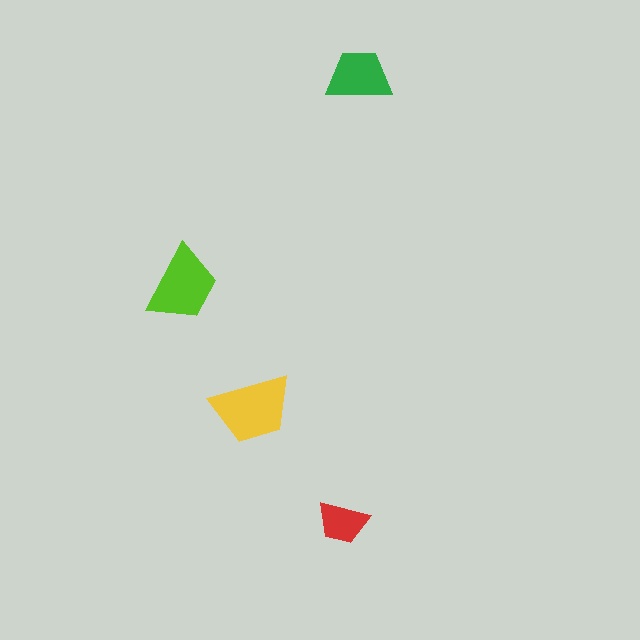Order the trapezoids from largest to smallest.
the yellow one, the lime one, the green one, the red one.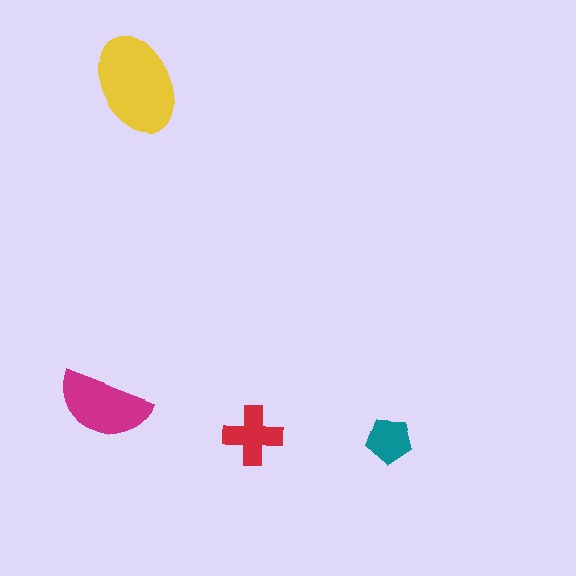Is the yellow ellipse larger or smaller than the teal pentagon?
Larger.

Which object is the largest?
The yellow ellipse.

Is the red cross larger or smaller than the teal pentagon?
Larger.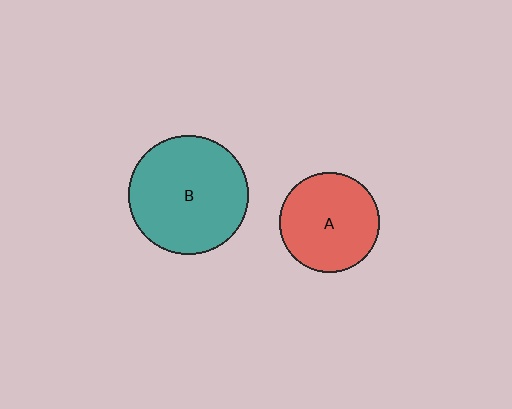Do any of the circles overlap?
No, none of the circles overlap.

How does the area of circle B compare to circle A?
Approximately 1.4 times.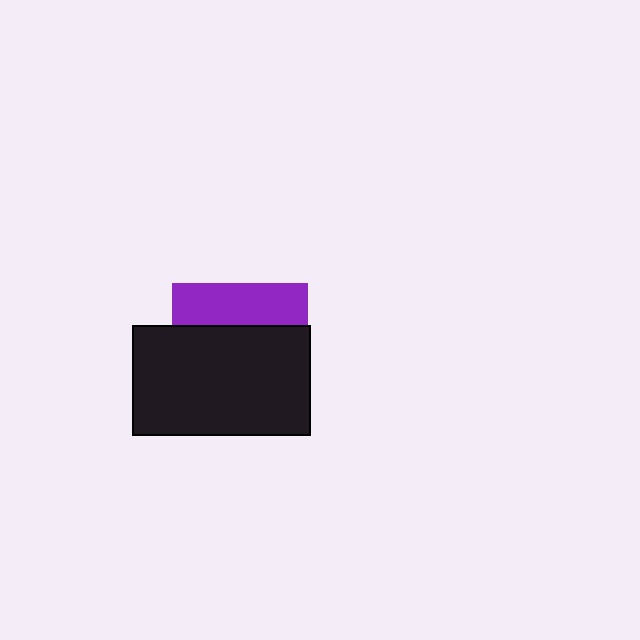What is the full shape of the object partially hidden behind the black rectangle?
The partially hidden object is a purple square.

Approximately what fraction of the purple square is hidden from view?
Roughly 69% of the purple square is hidden behind the black rectangle.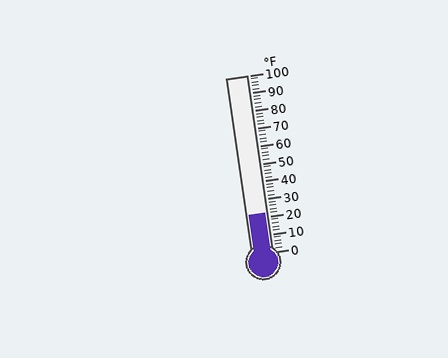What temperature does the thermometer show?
The thermometer shows approximately 22°F.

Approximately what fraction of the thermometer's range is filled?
The thermometer is filled to approximately 20% of its range.